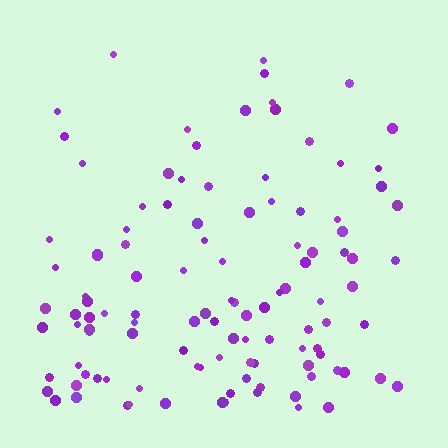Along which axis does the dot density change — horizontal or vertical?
Vertical.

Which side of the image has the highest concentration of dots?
The bottom.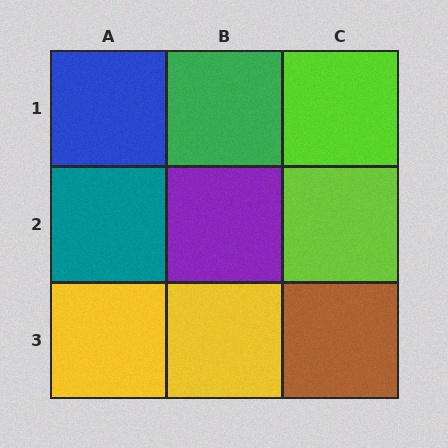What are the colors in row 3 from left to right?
Yellow, yellow, brown.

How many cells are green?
1 cell is green.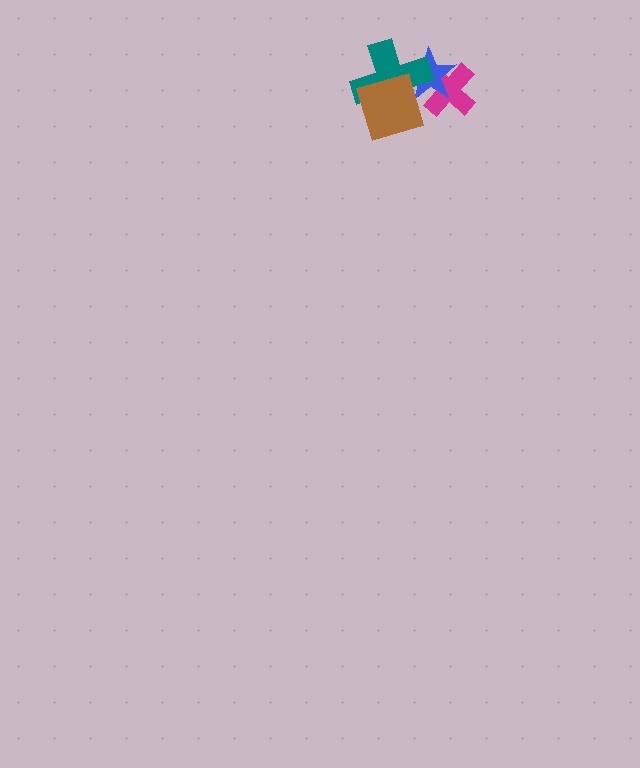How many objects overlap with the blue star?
3 objects overlap with the blue star.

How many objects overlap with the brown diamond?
2 objects overlap with the brown diamond.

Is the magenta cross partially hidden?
Yes, it is partially covered by another shape.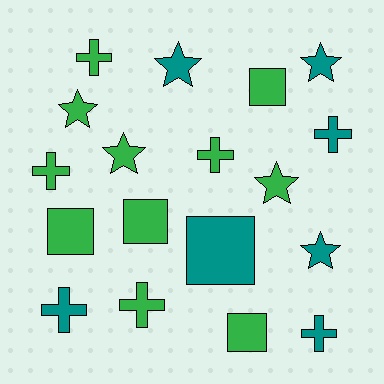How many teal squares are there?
There is 1 teal square.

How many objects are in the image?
There are 18 objects.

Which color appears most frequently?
Green, with 11 objects.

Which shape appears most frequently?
Cross, with 7 objects.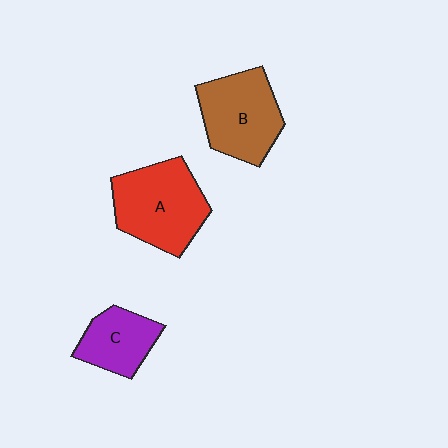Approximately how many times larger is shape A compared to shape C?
Approximately 1.7 times.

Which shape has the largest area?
Shape A (red).